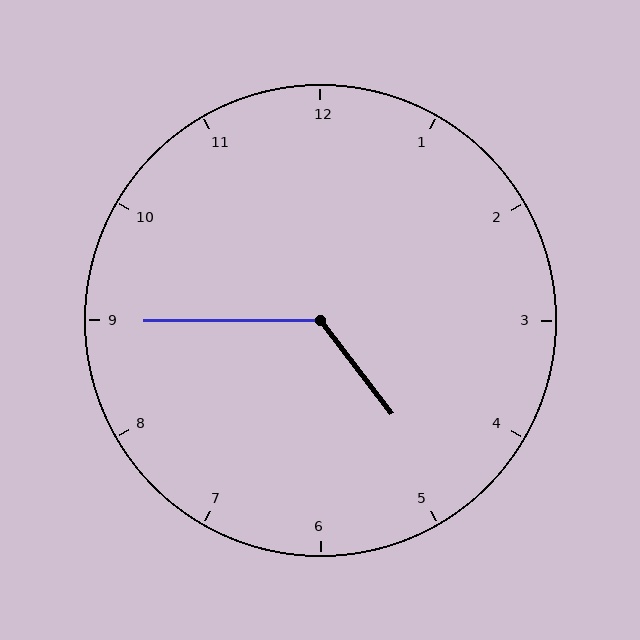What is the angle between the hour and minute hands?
Approximately 128 degrees.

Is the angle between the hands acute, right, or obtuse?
It is obtuse.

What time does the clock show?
4:45.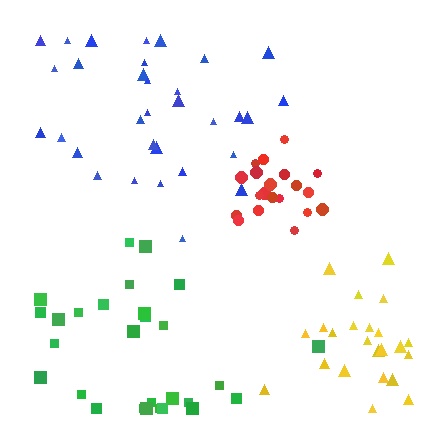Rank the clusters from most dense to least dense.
red, yellow, blue, green.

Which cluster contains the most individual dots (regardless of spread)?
Blue (32).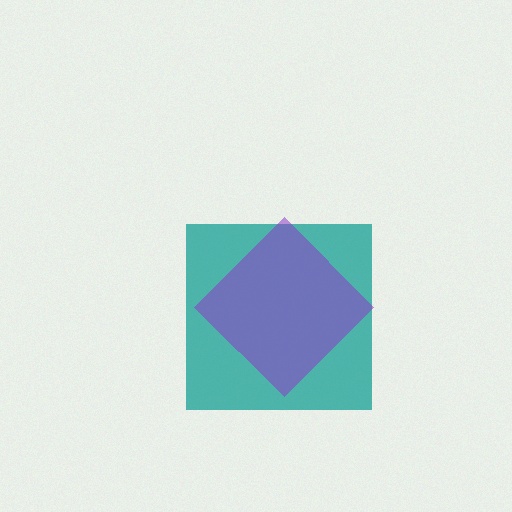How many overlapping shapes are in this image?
There are 2 overlapping shapes in the image.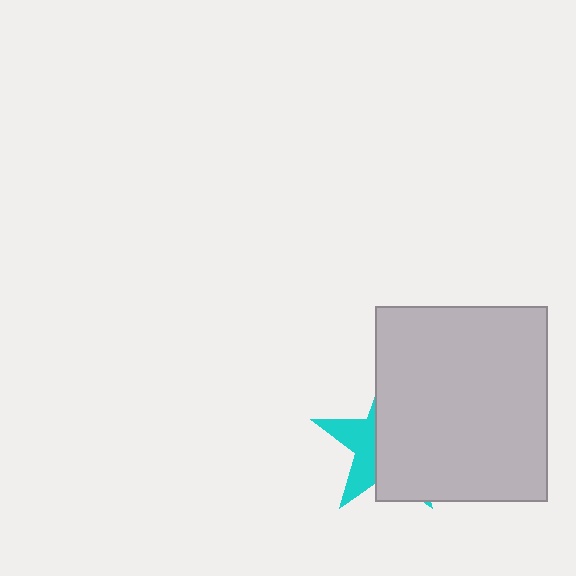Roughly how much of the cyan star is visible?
A small part of it is visible (roughly 36%).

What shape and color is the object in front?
The object in front is a light gray rectangle.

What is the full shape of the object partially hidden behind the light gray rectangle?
The partially hidden object is a cyan star.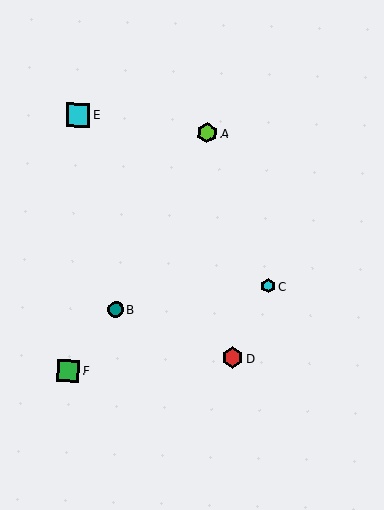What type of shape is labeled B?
Shape B is a teal circle.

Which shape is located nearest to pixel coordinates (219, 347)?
The red hexagon (labeled D) at (233, 358) is nearest to that location.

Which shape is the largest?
The cyan square (labeled E) is the largest.